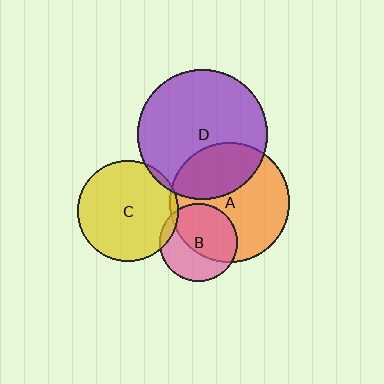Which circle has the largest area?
Circle D (purple).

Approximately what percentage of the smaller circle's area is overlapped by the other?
Approximately 5%.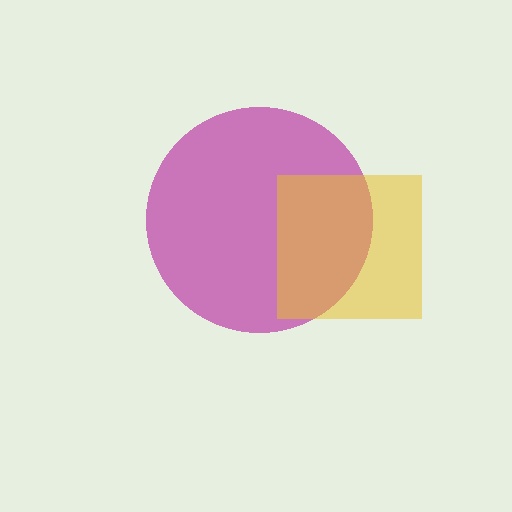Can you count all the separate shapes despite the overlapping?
Yes, there are 2 separate shapes.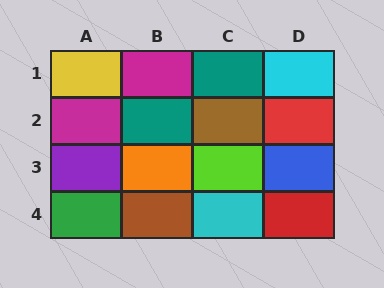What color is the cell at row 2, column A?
Magenta.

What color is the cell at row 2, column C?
Brown.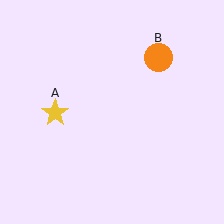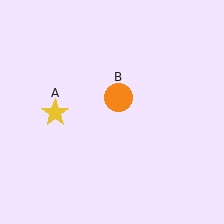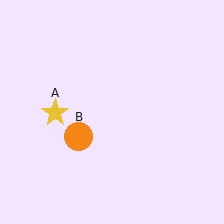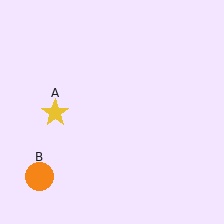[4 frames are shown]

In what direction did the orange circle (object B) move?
The orange circle (object B) moved down and to the left.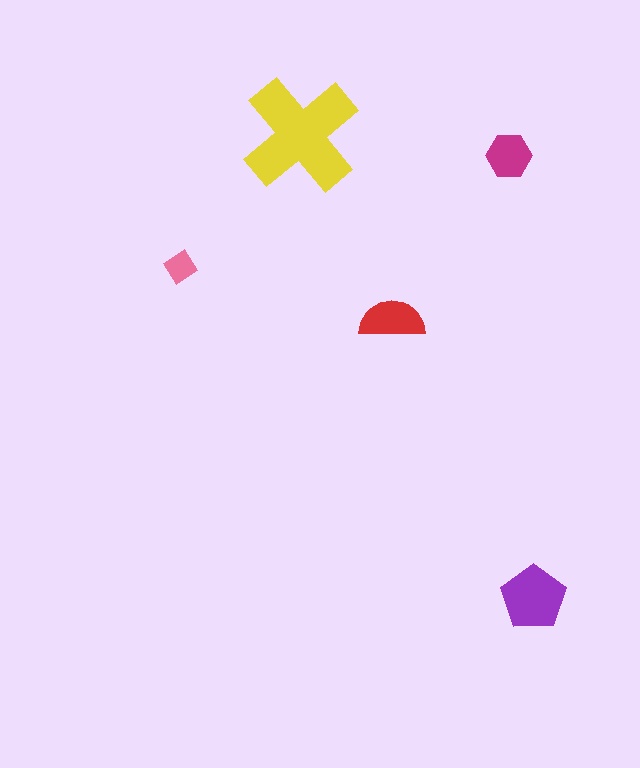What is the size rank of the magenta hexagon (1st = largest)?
4th.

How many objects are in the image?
There are 5 objects in the image.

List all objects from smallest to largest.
The pink diamond, the magenta hexagon, the red semicircle, the purple pentagon, the yellow cross.